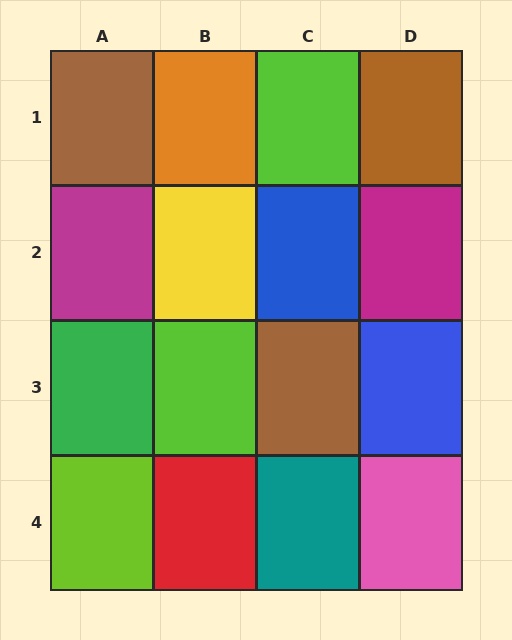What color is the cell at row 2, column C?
Blue.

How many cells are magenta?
2 cells are magenta.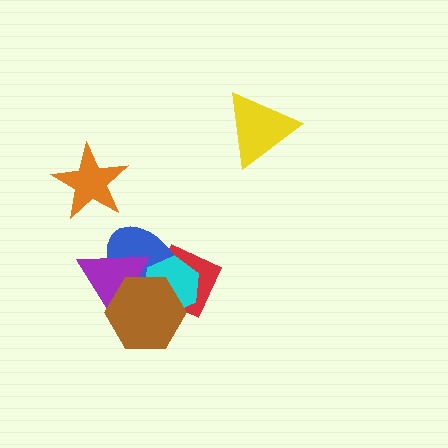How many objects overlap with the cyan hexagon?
4 objects overlap with the cyan hexagon.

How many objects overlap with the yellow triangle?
0 objects overlap with the yellow triangle.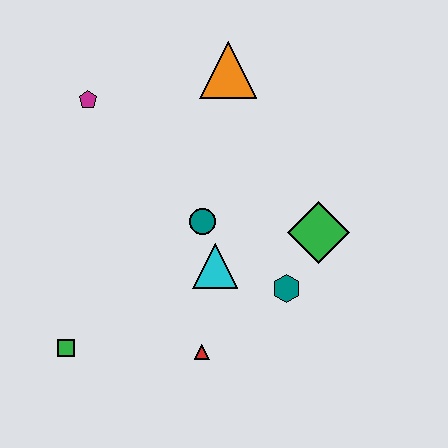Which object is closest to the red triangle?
The cyan triangle is closest to the red triangle.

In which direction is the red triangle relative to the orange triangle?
The red triangle is below the orange triangle.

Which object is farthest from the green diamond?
The green square is farthest from the green diamond.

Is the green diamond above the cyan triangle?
Yes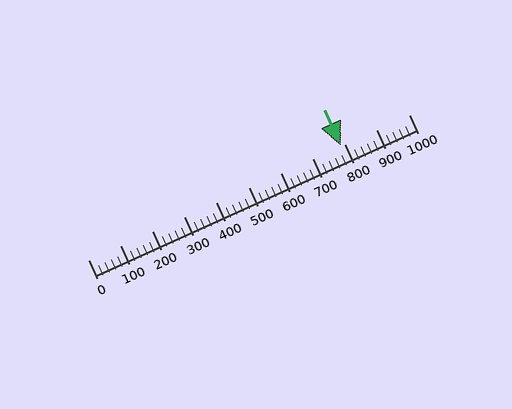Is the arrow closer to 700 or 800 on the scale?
The arrow is closer to 800.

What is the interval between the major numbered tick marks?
The major tick marks are spaced 100 units apart.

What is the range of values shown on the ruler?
The ruler shows values from 0 to 1000.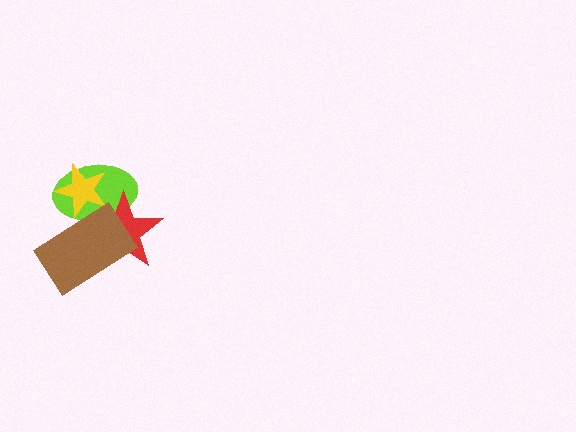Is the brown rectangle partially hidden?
No, no other shape covers it.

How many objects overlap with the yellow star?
3 objects overlap with the yellow star.